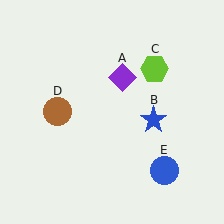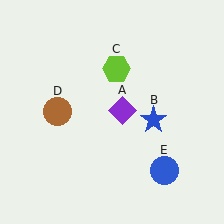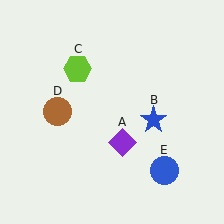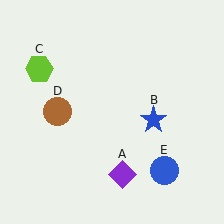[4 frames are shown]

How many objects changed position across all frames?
2 objects changed position: purple diamond (object A), lime hexagon (object C).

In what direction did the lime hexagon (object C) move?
The lime hexagon (object C) moved left.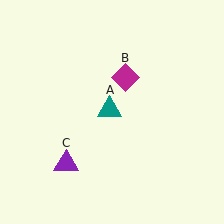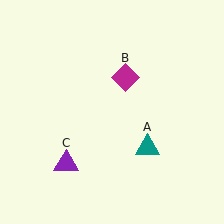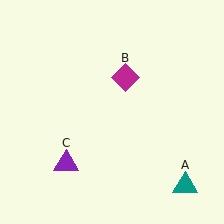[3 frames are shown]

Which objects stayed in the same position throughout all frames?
Magenta diamond (object B) and purple triangle (object C) remained stationary.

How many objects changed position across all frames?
1 object changed position: teal triangle (object A).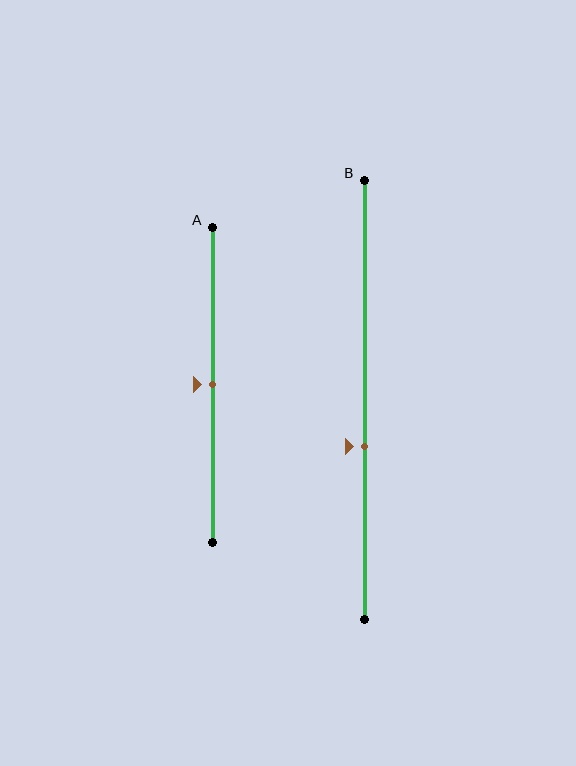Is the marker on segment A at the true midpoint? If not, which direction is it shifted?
Yes, the marker on segment A is at the true midpoint.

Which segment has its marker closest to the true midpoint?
Segment A has its marker closest to the true midpoint.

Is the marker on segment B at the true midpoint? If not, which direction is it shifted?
No, the marker on segment B is shifted downward by about 11% of the segment length.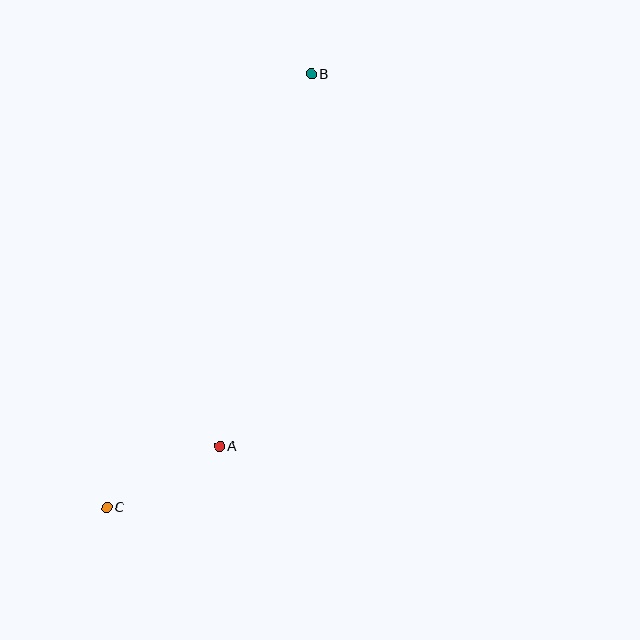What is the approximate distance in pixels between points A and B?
The distance between A and B is approximately 383 pixels.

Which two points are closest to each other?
Points A and C are closest to each other.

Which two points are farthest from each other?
Points B and C are farthest from each other.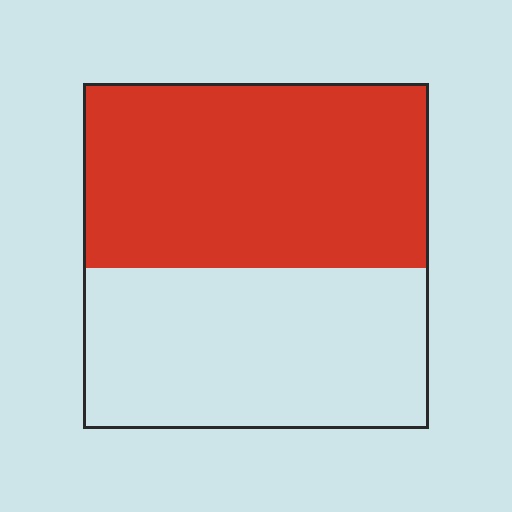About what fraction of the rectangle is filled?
About one half (1/2).